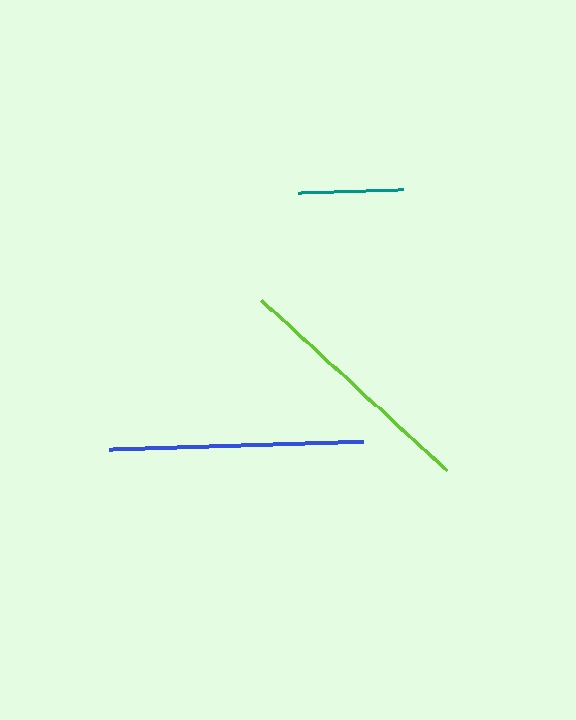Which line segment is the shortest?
The teal line is the shortest at approximately 105 pixels.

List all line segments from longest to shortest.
From longest to shortest: blue, lime, teal.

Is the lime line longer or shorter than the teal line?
The lime line is longer than the teal line.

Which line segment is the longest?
The blue line is the longest at approximately 254 pixels.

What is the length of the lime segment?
The lime segment is approximately 253 pixels long.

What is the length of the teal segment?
The teal segment is approximately 105 pixels long.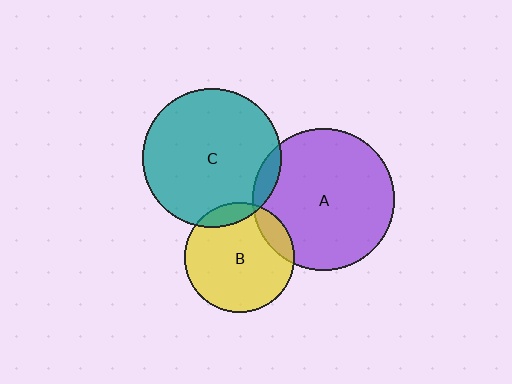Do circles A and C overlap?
Yes.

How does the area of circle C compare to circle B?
Approximately 1.6 times.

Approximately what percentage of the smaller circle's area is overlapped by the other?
Approximately 5%.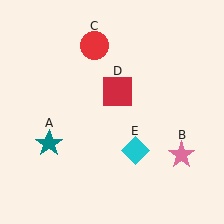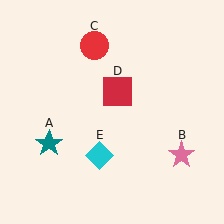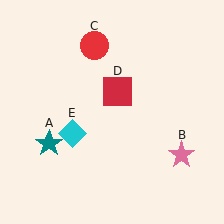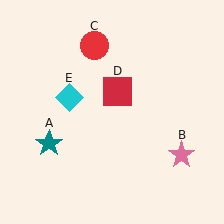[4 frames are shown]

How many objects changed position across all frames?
1 object changed position: cyan diamond (object E).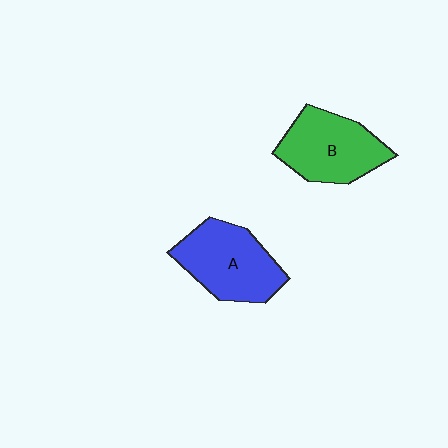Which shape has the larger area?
Shape A (blue).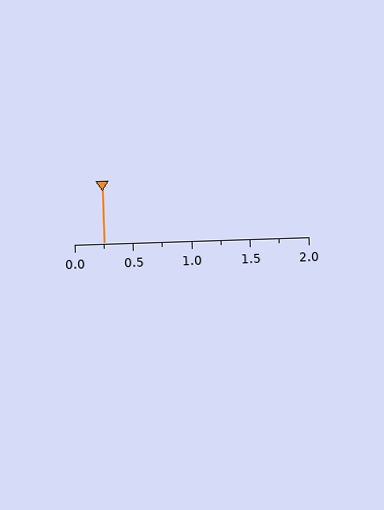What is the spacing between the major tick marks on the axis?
The major ticks are spaced 0.5 apart.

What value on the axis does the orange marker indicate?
The marker indicates approximately 0.25.